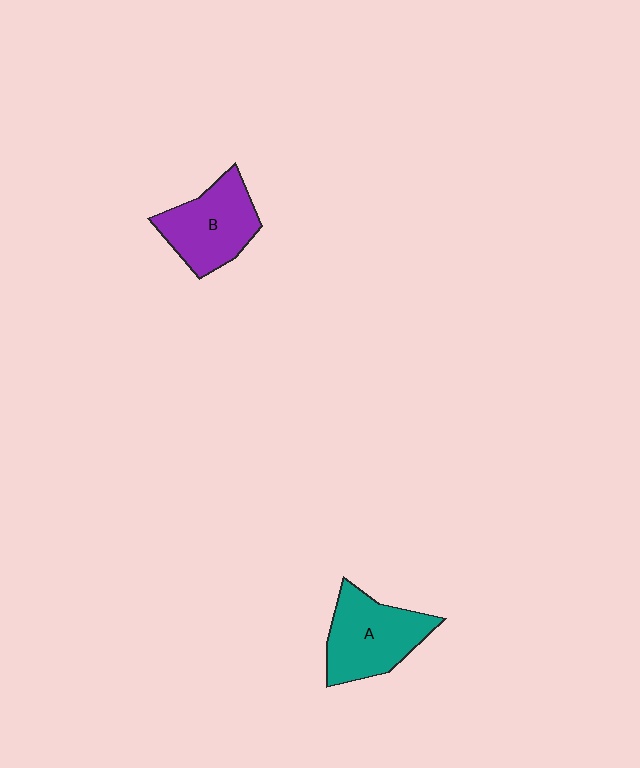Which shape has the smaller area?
Shape B (purple).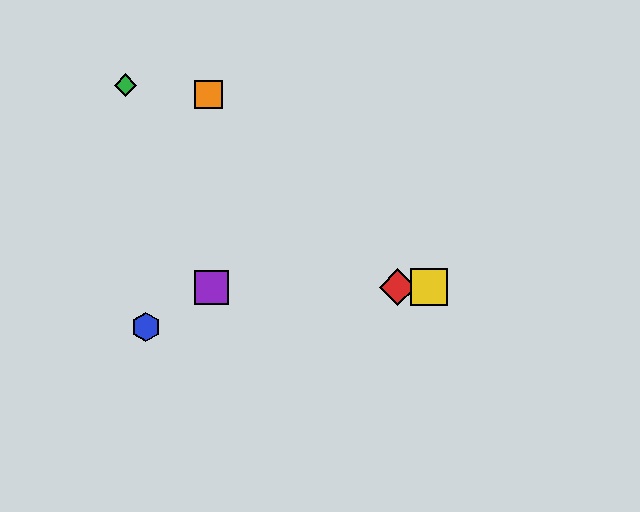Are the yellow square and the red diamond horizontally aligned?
Yes, both are at y≈287.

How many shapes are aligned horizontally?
3 shapes (the red diamond, the yellow square, the purple square) are aligned horizontally.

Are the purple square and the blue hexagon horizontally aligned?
No, the purple square is at y≈287 and the blue hexagon is at y≈327.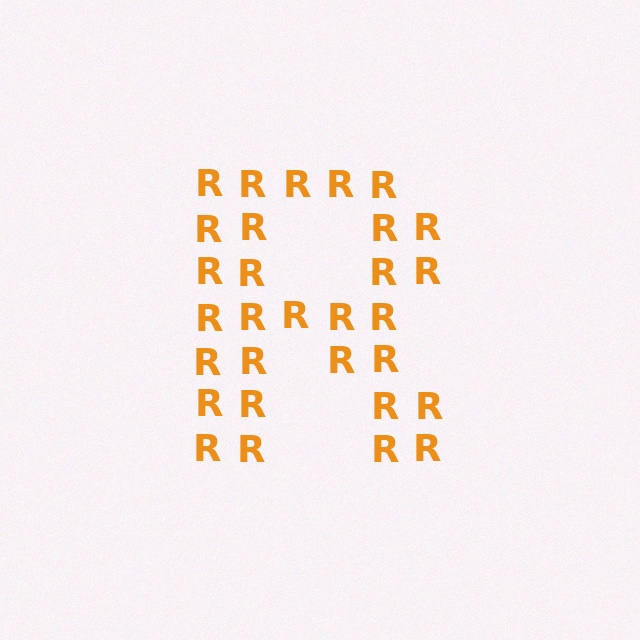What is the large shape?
The large shape is the letter R.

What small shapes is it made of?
It is made of small letter R's.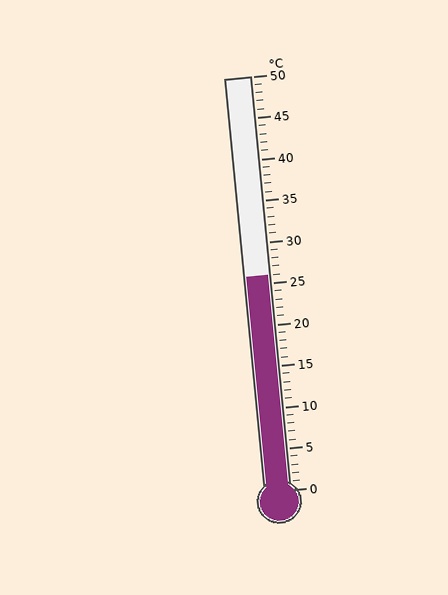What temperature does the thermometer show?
The thermometer shows approximately 26°C.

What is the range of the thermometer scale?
The thermometer scale ranges from 0°C to 50°C.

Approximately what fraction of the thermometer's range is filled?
The thermometer is filled to approximately 50% of its range.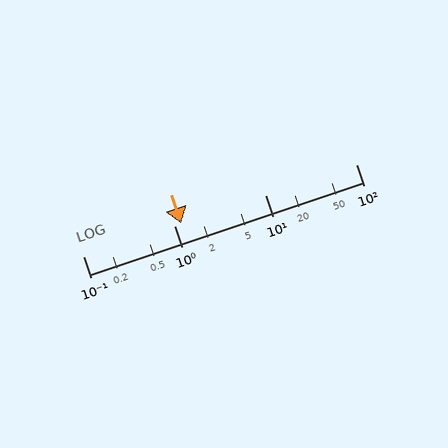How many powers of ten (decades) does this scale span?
The scale spans 3 decades, from 0.1 to 100.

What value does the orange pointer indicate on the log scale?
The pointer indicates approximately 1.2.